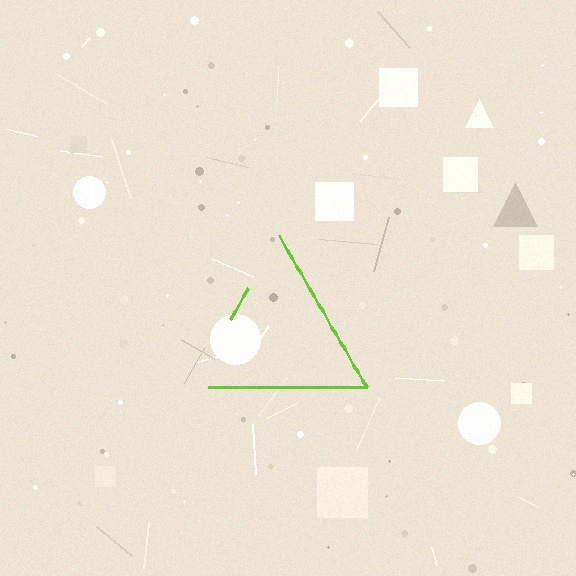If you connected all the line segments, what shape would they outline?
They would outline a triangle.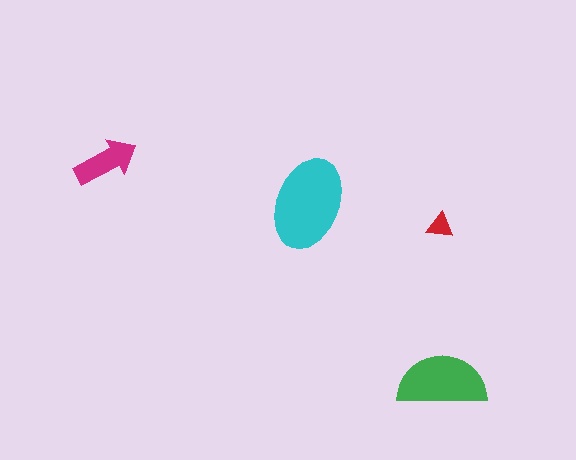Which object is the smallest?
The red triangle.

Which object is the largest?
The cyan ellipse.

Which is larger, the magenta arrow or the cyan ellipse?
The cyan ellipse.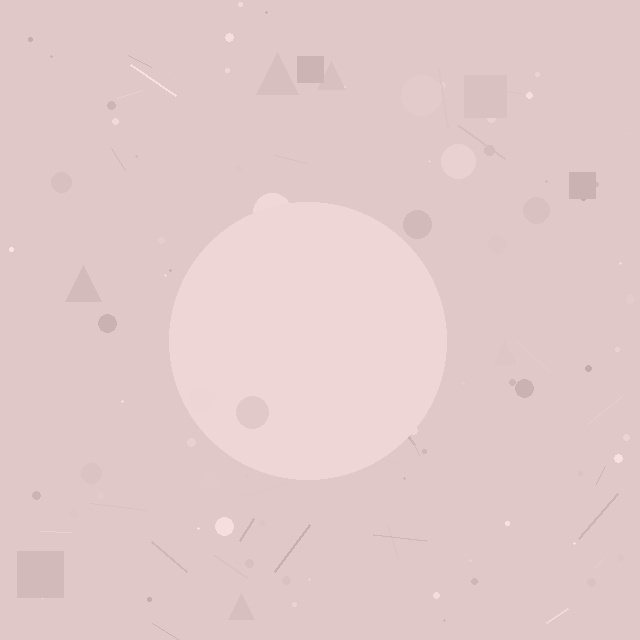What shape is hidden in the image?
A circle is hidden in the image.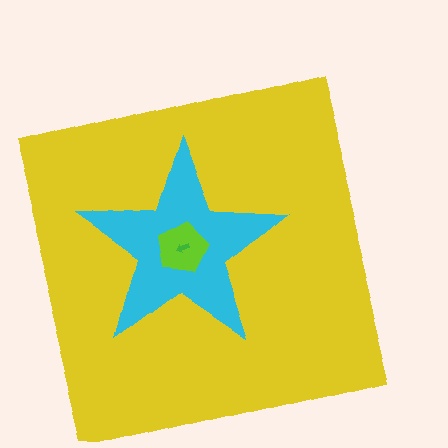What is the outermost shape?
The yellow square.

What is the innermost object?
The green arrow.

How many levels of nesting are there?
4.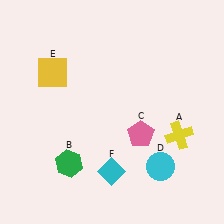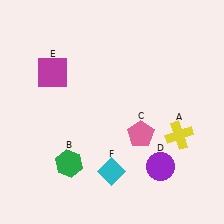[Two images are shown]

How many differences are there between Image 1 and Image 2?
There are 2 differences between the two images.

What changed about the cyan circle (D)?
In Image 1, D is cyan. In Image 2, it changed to purple.